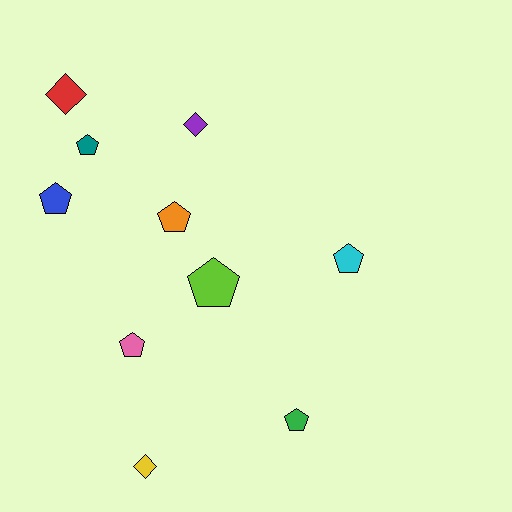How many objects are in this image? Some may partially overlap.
There are 10 objects.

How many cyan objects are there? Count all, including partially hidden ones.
There is 1 cyan object.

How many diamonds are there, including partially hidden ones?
There are 3 diamonds.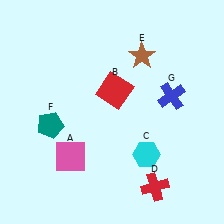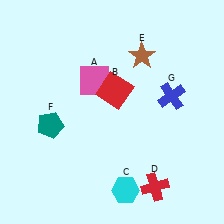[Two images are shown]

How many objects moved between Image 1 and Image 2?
2 objects moved between the two images.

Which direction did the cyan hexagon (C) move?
The cyan hexagon (C) moved down.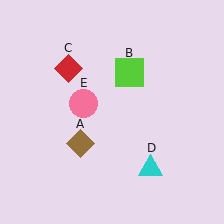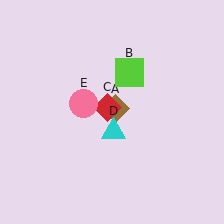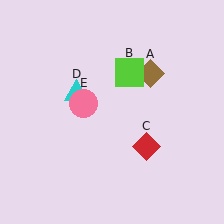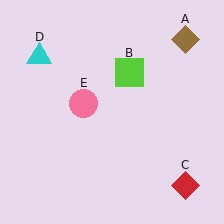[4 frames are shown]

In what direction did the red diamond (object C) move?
The red diamond (object C) moved down and to the right.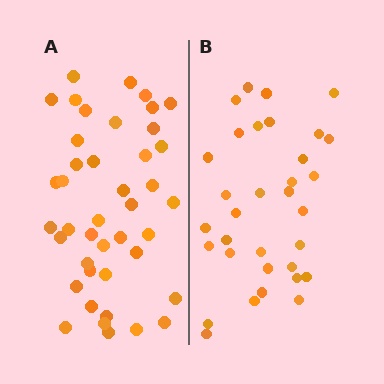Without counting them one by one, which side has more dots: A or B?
Region A (the left region) has more dots.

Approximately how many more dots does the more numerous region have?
Region A has roughly 8 or so more dots than region B.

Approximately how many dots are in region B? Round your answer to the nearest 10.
About 30 dots. (The exact count is 33, which rounds to 30.)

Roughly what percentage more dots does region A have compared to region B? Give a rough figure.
About 25% more.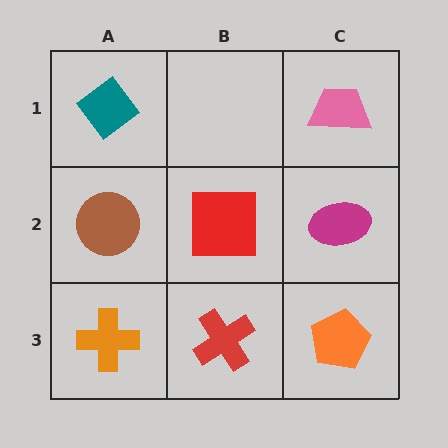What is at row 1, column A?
A teal diamond.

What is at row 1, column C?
A pink trapezoid.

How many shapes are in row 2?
3 shapes.